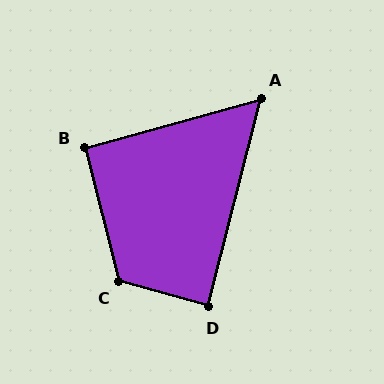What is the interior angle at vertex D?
Approximately 89 degrees (approximately right).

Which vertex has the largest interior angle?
C, at approximately 120 degrees.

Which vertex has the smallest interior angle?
A, at approximately 60 degrees.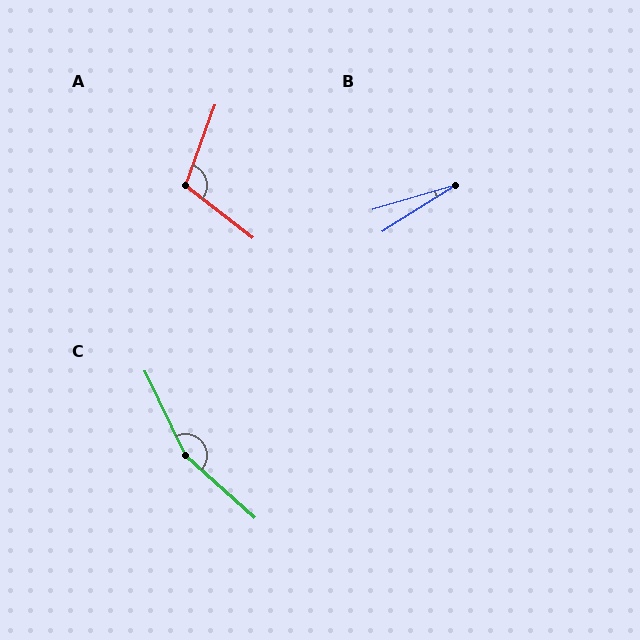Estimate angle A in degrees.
Approximately 108 degrees.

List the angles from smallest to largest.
B (16°), A (108°), C (158°).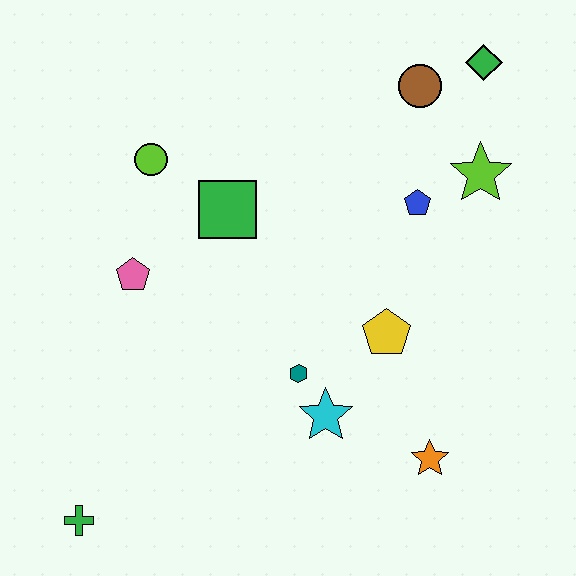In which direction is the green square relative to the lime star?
The green square is to the left of the lime star.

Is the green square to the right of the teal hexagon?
No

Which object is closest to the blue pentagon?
The lime star is closest to the blue pentagon.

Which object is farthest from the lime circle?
The orange star is farthest from the lime circle.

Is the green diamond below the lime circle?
No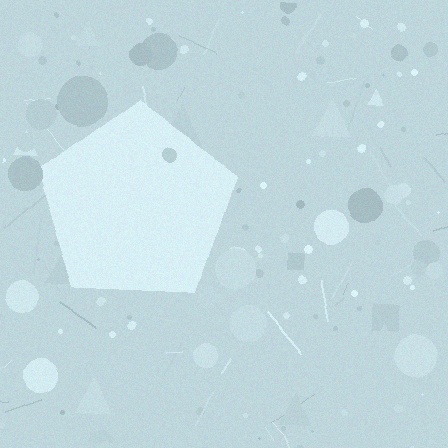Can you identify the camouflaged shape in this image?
The camouflaged shape is a pentagon.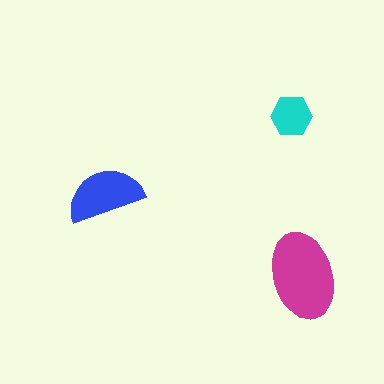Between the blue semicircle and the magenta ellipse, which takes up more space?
The magenta ellipse.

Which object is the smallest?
The cyan hexagon.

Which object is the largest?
The magenta ellipse.